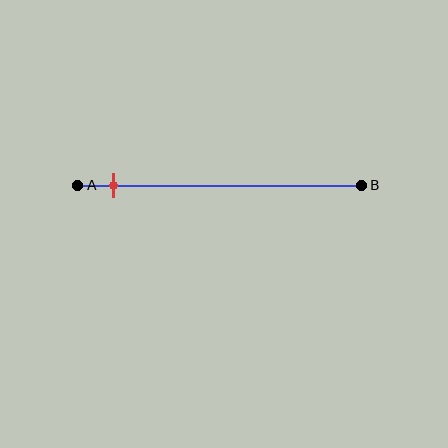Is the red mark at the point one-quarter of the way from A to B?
No, the mark is at about 15% from A, not at the 25% one-quarter point.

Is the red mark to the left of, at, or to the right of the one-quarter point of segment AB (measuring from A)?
The red mark is to the left of the one-quarter point of segment AB.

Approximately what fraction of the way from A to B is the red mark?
The red mark is approximately 15% of the way from A to B.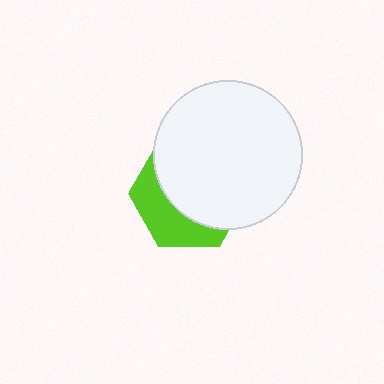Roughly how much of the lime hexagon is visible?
A small part of it is visible (roughly 36%).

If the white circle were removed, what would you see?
You would see the complete lime hexagon.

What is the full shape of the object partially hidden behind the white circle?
The partially hidden object is a lime hexagon.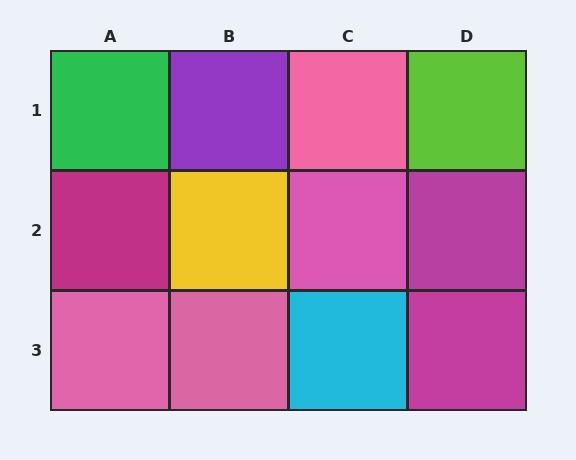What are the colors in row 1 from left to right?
Green, purple, pink, lime.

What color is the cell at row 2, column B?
Yellow.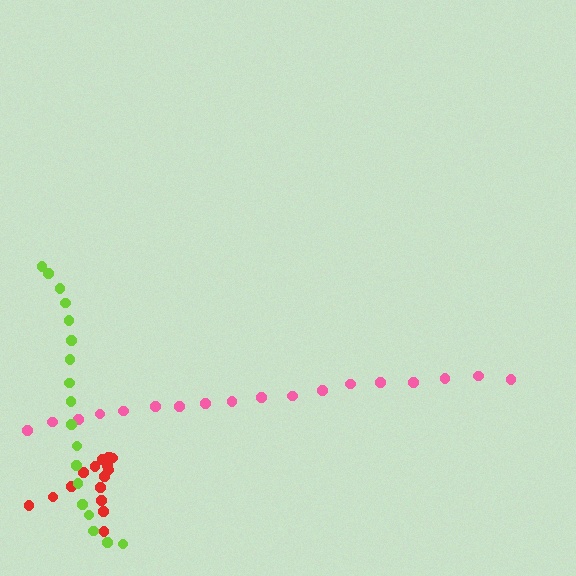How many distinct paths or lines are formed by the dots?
There are 3 distinct paths.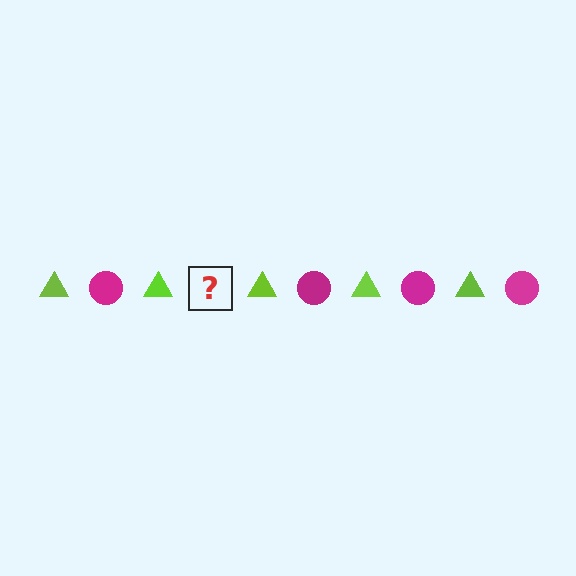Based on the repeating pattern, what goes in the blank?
The blank should be a magenta circle.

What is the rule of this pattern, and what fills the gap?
The rule is that the pattern alternates between lime triangle and magenta circle. The gap should be filled with a magenta circle.